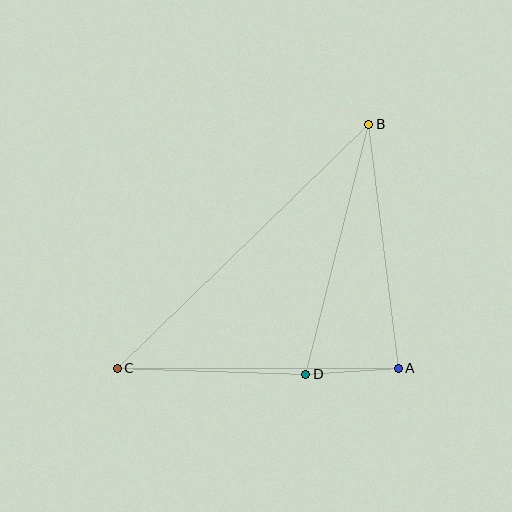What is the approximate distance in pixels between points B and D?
The distance between B and D is approximately 258 pixels.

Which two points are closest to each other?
Points A and D are closest to each other.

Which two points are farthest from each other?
Points B and C are farthest from each other.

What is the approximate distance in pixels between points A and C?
The distance between A and C is approximately 281 pixels.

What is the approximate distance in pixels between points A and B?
The distance between A and B is approximately 246 pixels.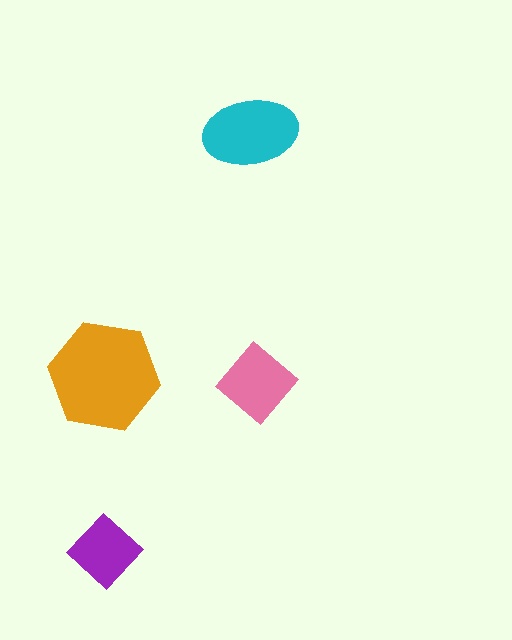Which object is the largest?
The orange hexagon.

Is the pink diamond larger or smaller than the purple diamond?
Larger.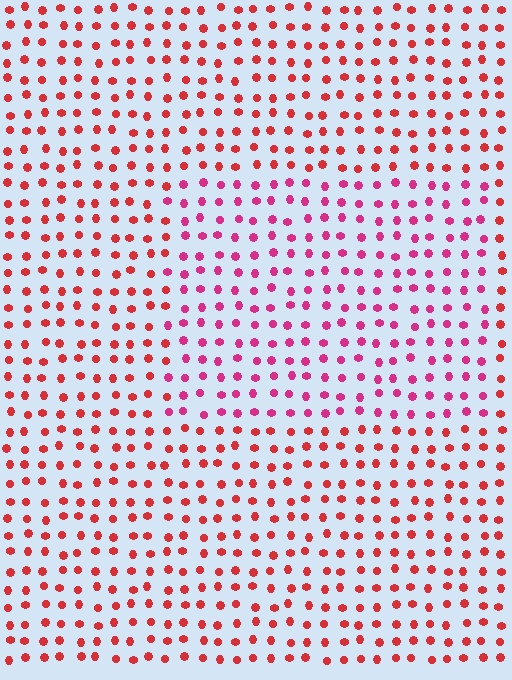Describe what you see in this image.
The image is filled with small red elements in a uniform arrangement. A rectangle-shaped region is visible where the elements are tinted to a slightly different hue, forming a subtle color boundary.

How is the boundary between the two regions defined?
The boundary is defined purely by a slight shift in hue (about 30 degrees). Spacing, size, and orientation are identical on both sides.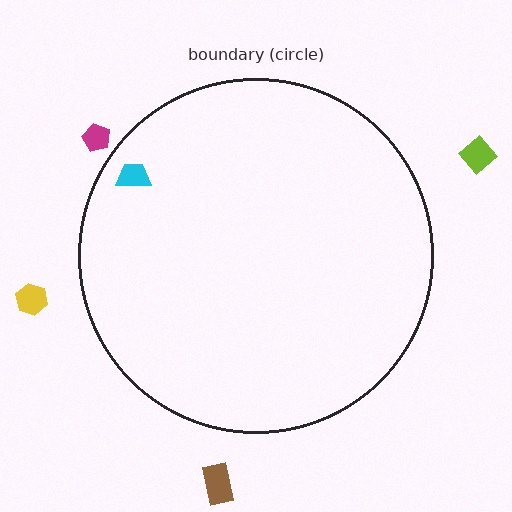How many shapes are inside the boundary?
1 inside, 4 outside.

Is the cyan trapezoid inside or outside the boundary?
Inside.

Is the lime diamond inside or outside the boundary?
Outside.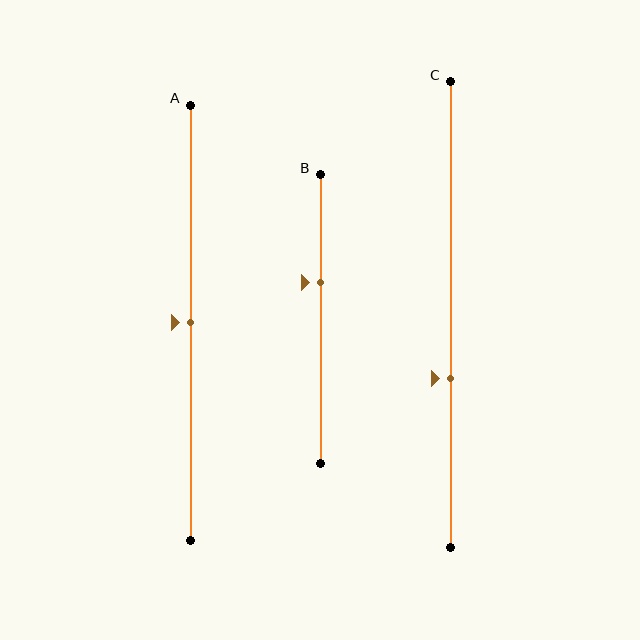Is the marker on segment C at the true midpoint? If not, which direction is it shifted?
No, the marker on segment C is shifted downward by about 14% of the segment length.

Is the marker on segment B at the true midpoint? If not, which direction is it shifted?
No, the marker on segment B is shifted upward by about 13% of the segment length.